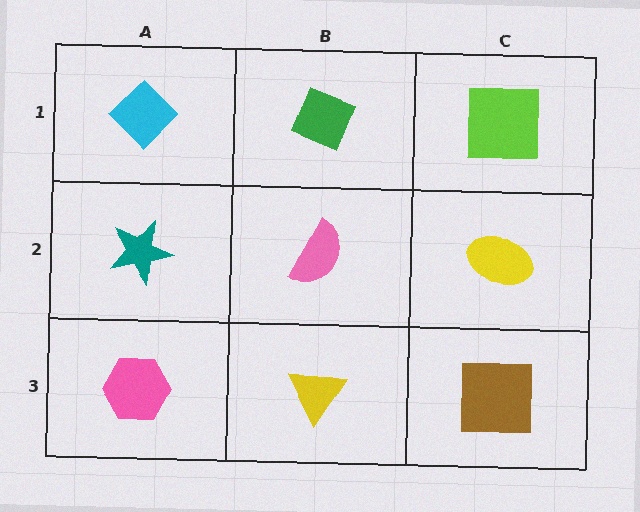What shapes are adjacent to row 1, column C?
A yellow ellipse (row 2, column C), a green diamond (row 1, column B).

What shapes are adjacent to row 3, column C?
A yellow ellipse (row 2, column C), a yellow triangle (row 3, column B).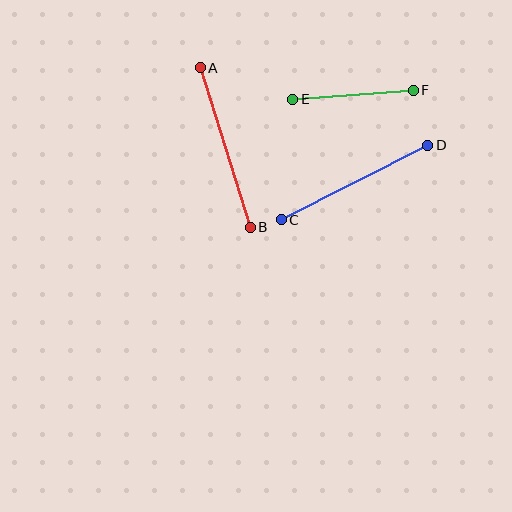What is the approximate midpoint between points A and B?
The midpoint is at approximately (225, 148) pixels.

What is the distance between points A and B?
The distance is approximately 167 pixels.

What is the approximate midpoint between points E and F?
The midpoint is at approximately (353, 95) pixels.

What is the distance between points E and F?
The distance is approximately 121 pixels.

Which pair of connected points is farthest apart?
Points A and B are farthest apart.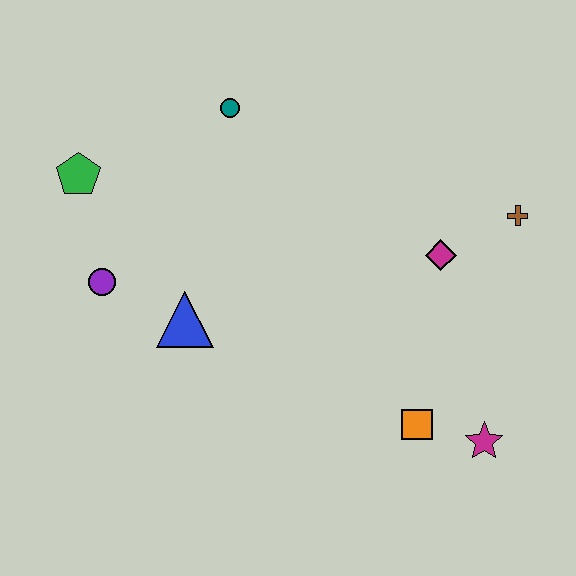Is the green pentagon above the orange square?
Yes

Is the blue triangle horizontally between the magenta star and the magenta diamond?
No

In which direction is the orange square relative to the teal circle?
The orange square is below the teal circle.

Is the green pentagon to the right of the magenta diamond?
No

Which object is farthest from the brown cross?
The green pentagon is farthest from the brown cross.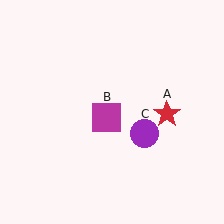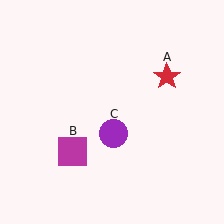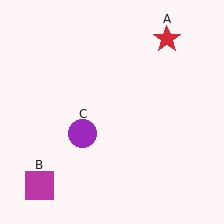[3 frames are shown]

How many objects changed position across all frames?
3 objects changed position: red star (object A), magenta square (object B), purple circle (object C).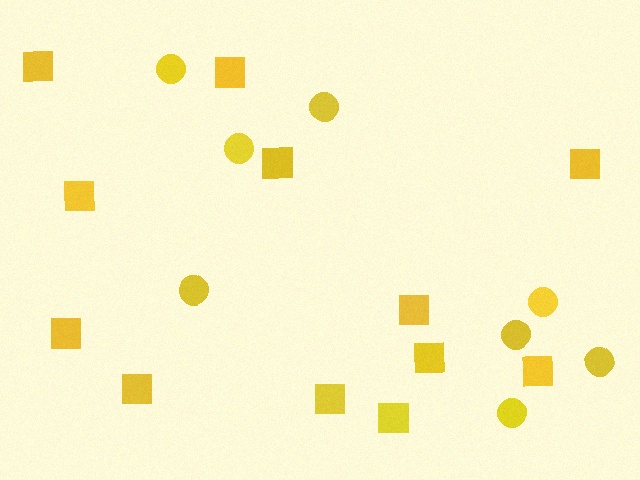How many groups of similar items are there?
There are 2 groups: one group of circles (8) and one group of squares (12).